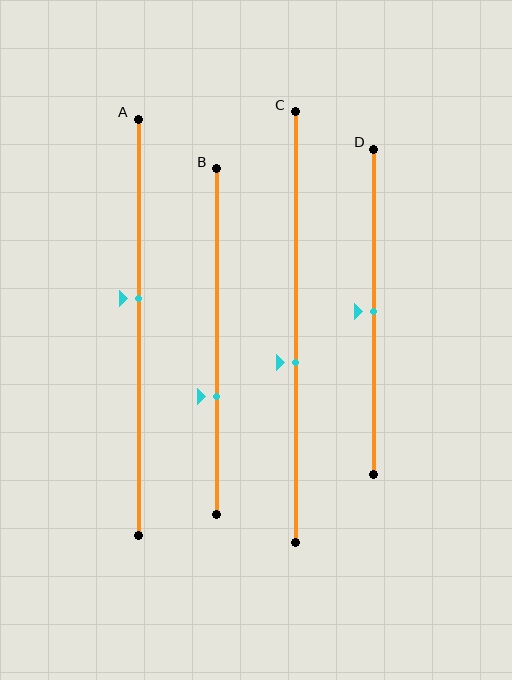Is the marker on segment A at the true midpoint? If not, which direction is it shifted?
No, the marker on segment A is shifted upward by about 7% of the segment length.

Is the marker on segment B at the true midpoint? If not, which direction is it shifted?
No, the marker on segment B is shifted downward by about 16% of the segment length.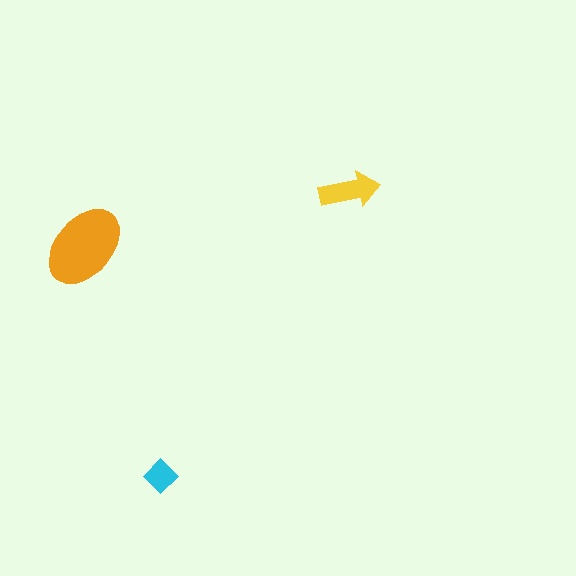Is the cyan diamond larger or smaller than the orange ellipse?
Smaller.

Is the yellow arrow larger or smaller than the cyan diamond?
Larger.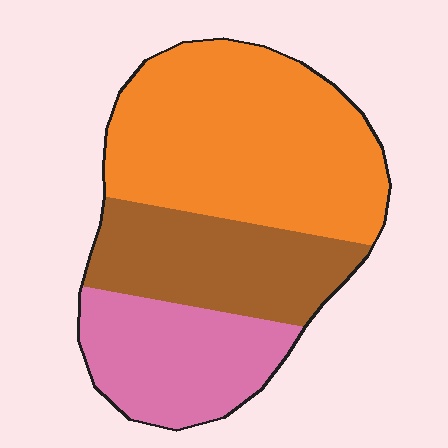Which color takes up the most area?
Orange, at roughly 50%.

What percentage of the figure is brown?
Brown takes up about one quarter (1/4) of the figure.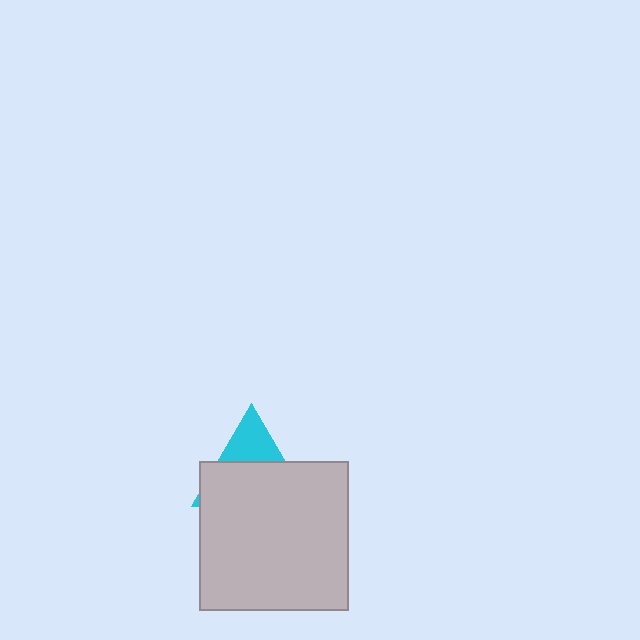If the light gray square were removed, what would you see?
You would see the complete cyan triangle.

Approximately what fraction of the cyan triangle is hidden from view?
Roughly 67% of the cyan triangle is hidden behind the light gray square.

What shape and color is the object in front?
The object in front is a light gray square.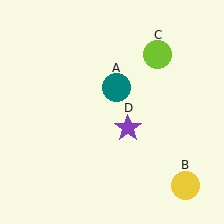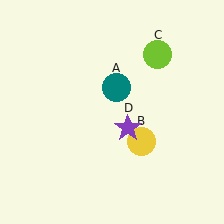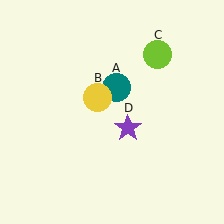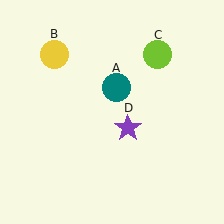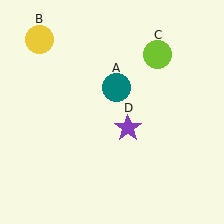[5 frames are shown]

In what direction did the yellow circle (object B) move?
The yellow circle (object B) moved up and to the left.